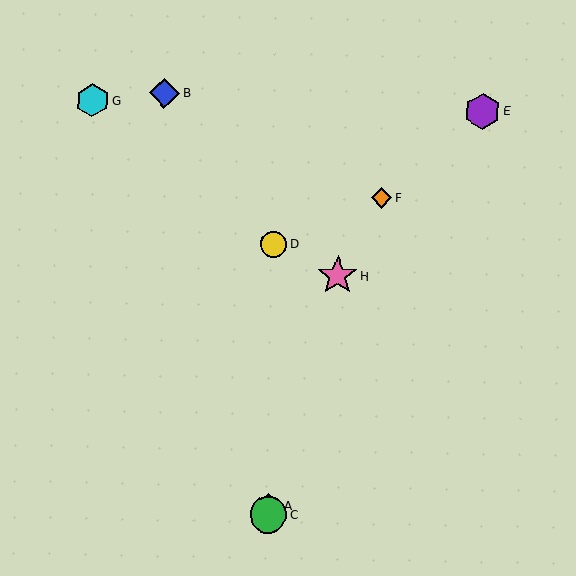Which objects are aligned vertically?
Objects A, C, D are aligned vertically.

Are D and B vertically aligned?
No, D is at x≈273 and B is at x≈164.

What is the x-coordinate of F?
Object F is at x≈381.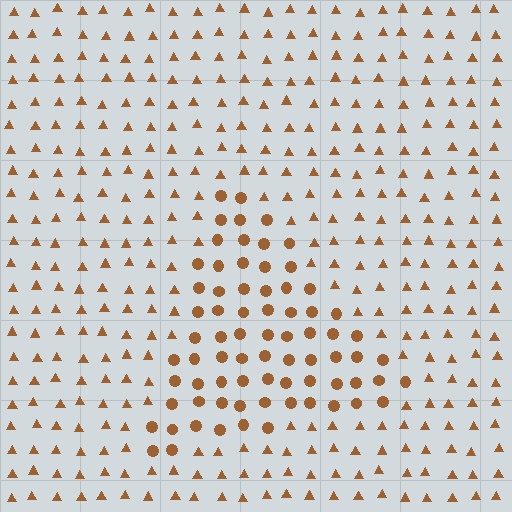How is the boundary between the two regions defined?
The boundary is defined by a change in element shape: circles inside vs. triangles outside. All elements share the same color and spacing.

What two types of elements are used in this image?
The image uses circles inside the triangle region and triangles outside it.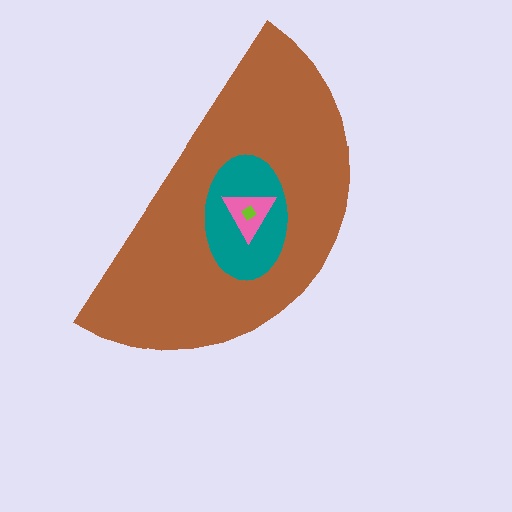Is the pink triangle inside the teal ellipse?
Yes.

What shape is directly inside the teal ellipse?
The pink triangle.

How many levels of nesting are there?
4.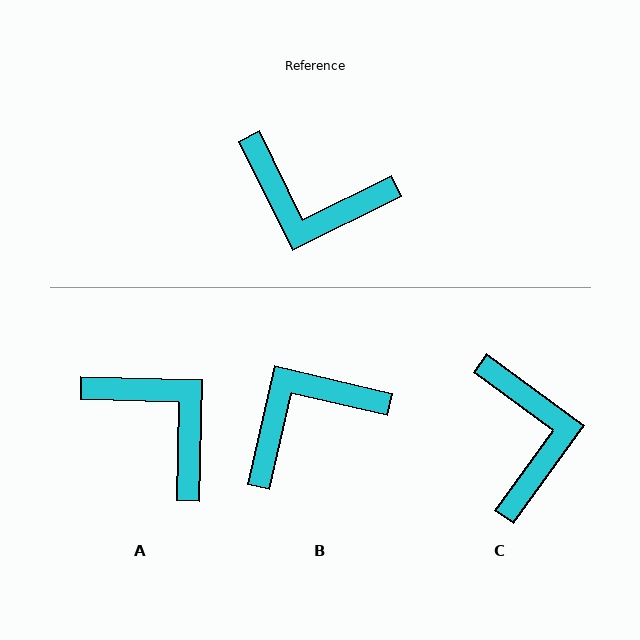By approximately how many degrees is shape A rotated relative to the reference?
Approximately 152 degrees counter-clockwise.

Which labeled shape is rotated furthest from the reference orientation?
A, about 152 degrees away.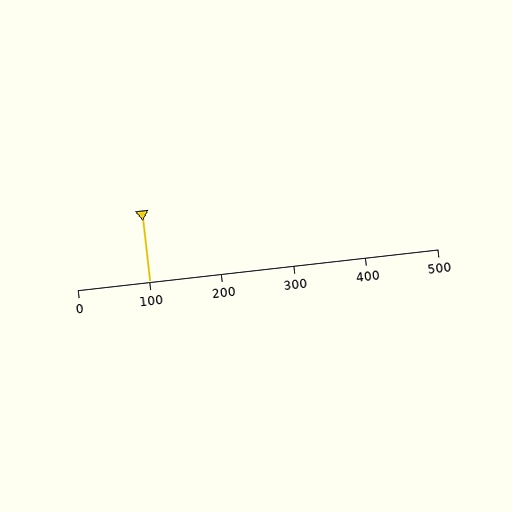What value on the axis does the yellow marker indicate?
The marker indicates approximately 100.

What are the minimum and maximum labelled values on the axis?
The axis runs from 0 to 500.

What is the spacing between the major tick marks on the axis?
The major ticks are spaced 100 apart.